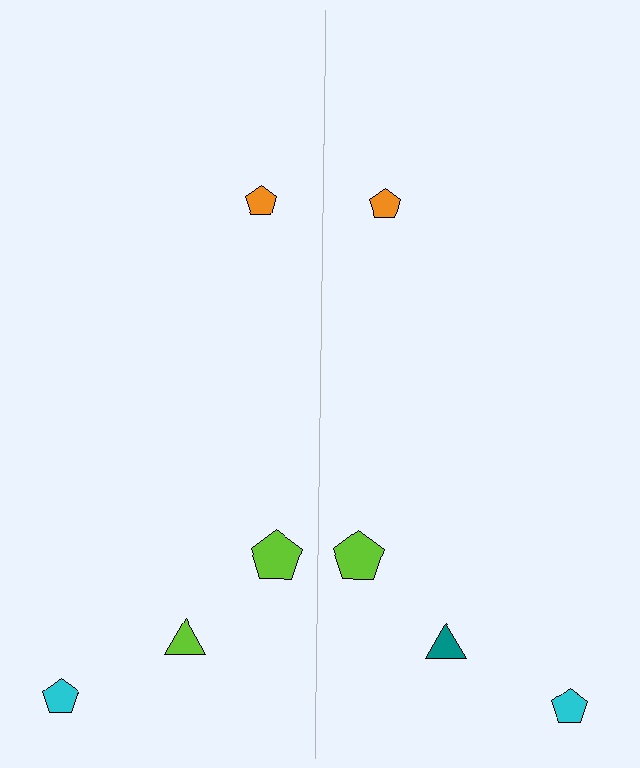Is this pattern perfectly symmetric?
No, the pattern is not perfectly symmetric. The teal triangle on the right side breaks the symmetry — its mirror counterpart is lime.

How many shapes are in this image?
There are 8 shapes in this image.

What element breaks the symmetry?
The teal triangle on the right side breaks the symmetry — its mirror counterpart is lime.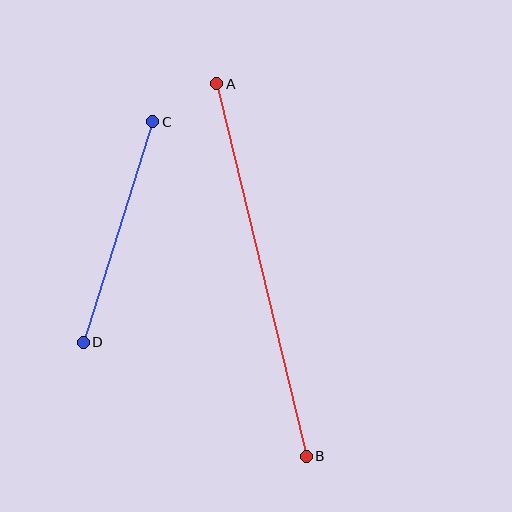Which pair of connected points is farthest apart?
Points A and B are farthest apart.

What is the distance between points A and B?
The distance is approximately 383 pixels.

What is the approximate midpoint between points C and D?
The midpoint is at approximately (118, 232) pixels.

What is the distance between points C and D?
The distance is approximately 231 pixels.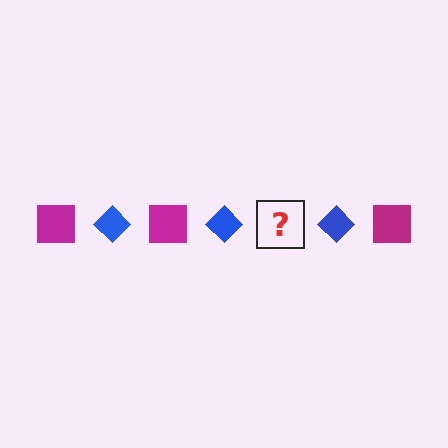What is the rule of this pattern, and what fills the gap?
The rule is that the pattern alternates between magenta square and blue diamond. The gap should be filled with a magenta square.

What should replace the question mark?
The question mark should be replaced with a magenta square.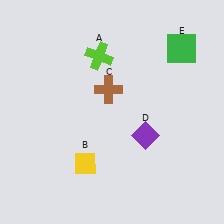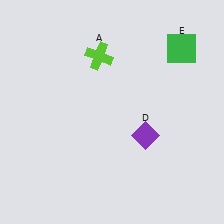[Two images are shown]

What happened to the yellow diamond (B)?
The yellow diamond (B) was removed in Image 2. It was in the bottom-left area of Image 1.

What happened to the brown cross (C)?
The brown cross (C) was removed in Image 2. It was in the top-left area of Image 1.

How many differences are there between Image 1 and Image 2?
There are 2 differences between the two images.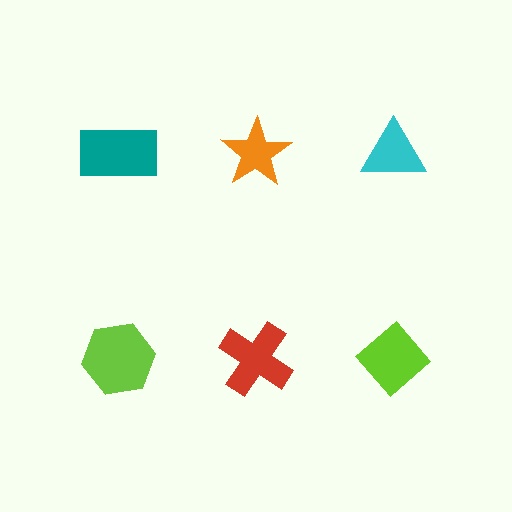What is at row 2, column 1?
A lime hexagon.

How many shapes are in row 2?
3 shapes.